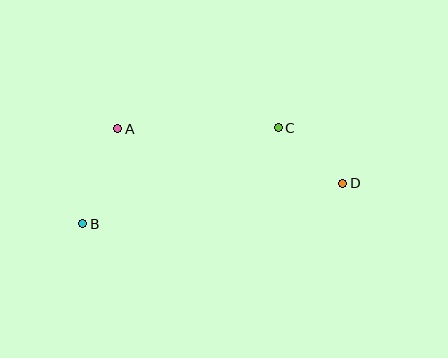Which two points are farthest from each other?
Points B and D are farthest from each other.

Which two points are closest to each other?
Points C and D are closest to each other.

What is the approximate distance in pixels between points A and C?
The distance between A and C is approximately 160 pixels.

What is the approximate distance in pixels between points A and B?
The distance between A and B is approximately 101 pixels.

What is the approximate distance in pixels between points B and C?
The distance between B and C is approximately 218 pixels.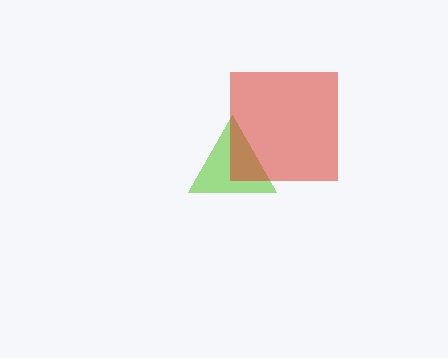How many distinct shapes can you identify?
There are 2 distinct shapes: a lime triangle, a red square.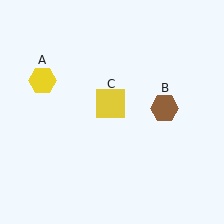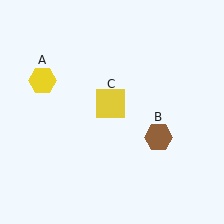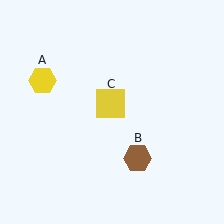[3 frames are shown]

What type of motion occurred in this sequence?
The brown hexagon (object B) rotated clockwise around the center of the scene.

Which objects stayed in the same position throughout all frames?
Yellow hexagon (object A) and yellow square (object C) remained stationary.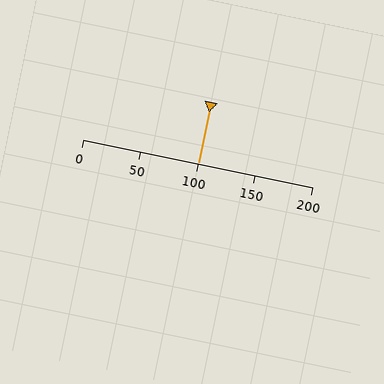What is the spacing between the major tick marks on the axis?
The major ticks are spaced 50 apart.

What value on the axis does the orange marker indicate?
The marker indicates approximately 100.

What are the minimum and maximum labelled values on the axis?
The axis runs from 0 to 200.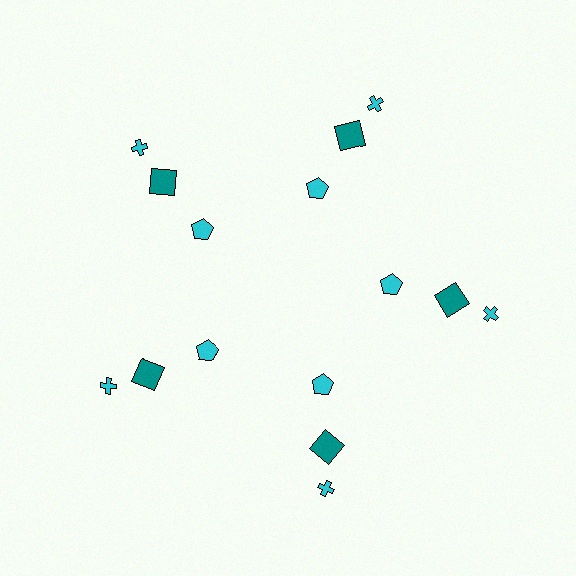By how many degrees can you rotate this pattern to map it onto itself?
The pattern maps onto itself every 72 degrees of rotation.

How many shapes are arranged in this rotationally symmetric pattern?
There are 15 shapes, arranged in 5 groups of 3.